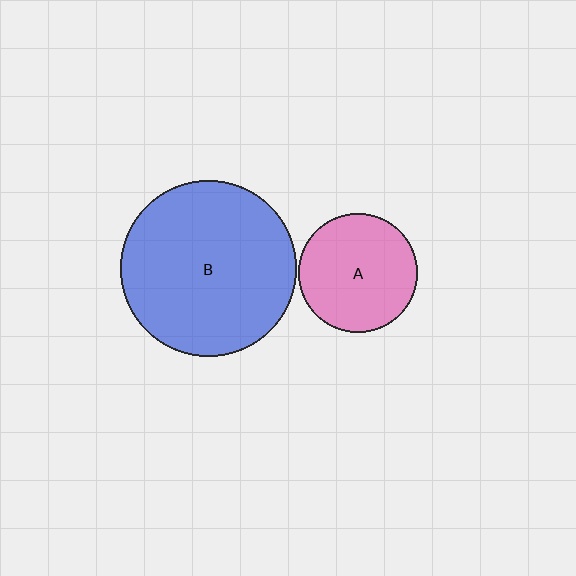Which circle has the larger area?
Circle B (blue).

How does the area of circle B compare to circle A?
Approximately 2.2 times.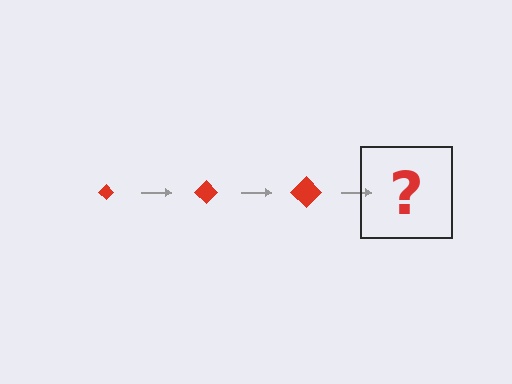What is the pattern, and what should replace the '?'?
The pattern is that the diamond gets progressively larger each step. The '?' should be a red diamond, larger than the previous one.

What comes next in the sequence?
The next element should be a red diamond, larger than the previous one.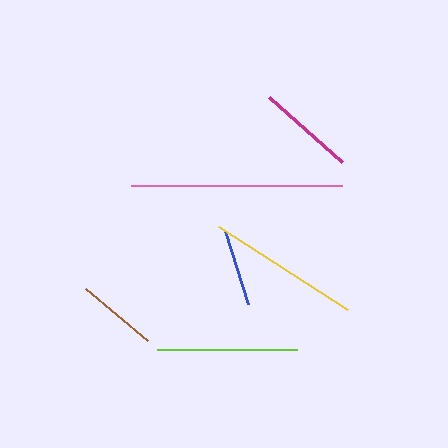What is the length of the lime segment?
The lime segment is approximately 140 pixels long.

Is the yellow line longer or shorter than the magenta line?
The yellow line is longer than the magenta line.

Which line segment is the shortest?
The blue line is the shortest at approximately 76 pixels.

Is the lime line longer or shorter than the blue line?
The lime line is longer than the blue line.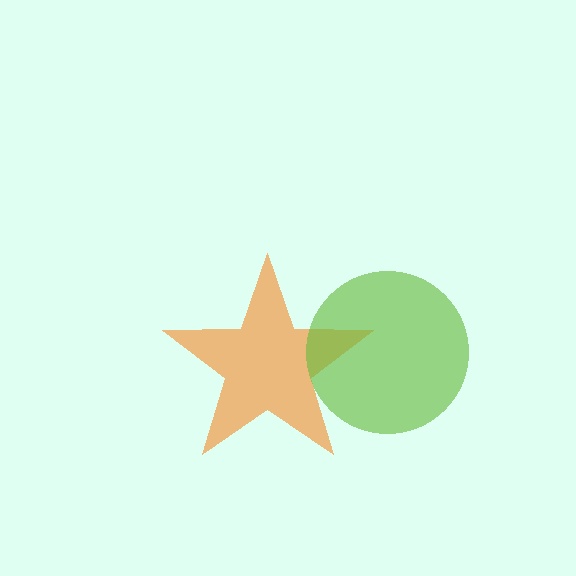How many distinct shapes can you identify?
There are 2 distinct shapes: an orange star, a lime circle.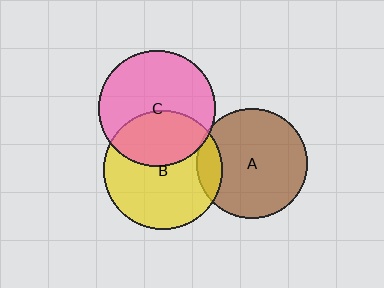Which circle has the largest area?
Circle B (yellow).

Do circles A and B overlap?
Yes.